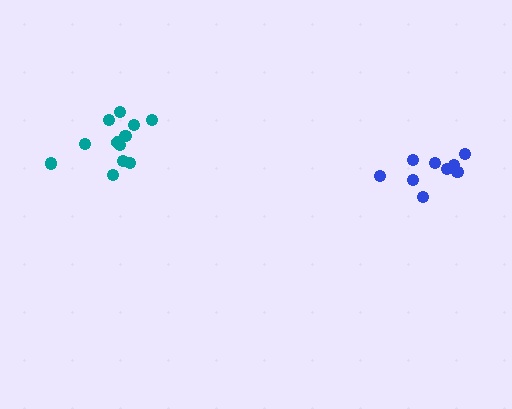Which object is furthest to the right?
The blue cluster is rightmost.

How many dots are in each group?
Group 1: 12 dots, Group 2: 9 dots (21 total).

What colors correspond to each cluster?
The clusters are colored: teal, blue.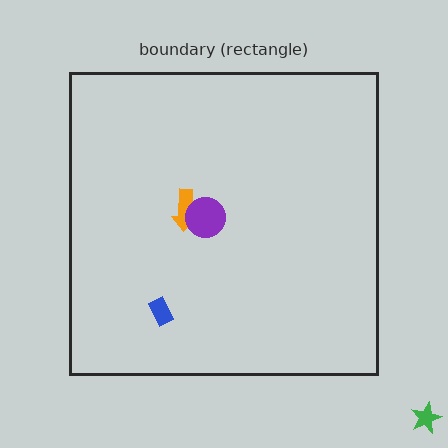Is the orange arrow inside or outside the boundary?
Inside.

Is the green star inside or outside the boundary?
Outside.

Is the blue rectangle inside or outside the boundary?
Inside.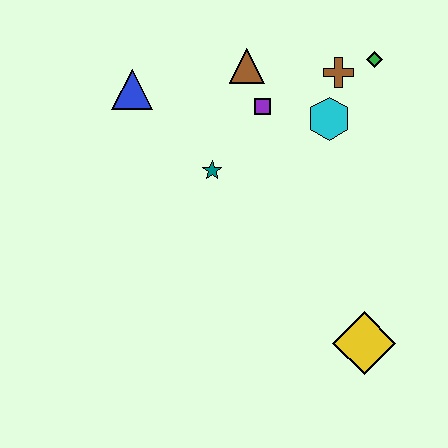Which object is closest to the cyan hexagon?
The brown cross is closest to the cyan hexagon.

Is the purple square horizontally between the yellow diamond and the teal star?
Yes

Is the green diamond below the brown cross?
No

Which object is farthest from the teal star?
The yellow diamond is farthest from the teal star.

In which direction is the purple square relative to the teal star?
The purple square is above the teal star.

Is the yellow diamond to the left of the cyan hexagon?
No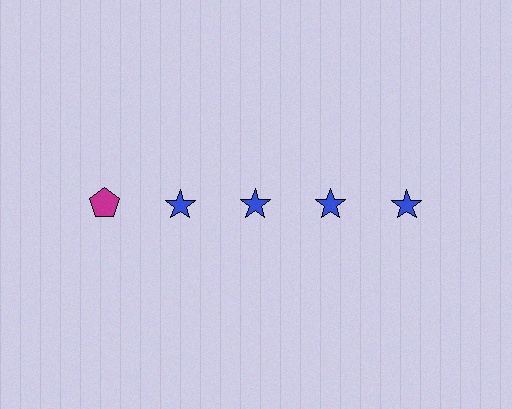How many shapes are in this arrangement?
There are 5 shapes arranged in a grid pattern.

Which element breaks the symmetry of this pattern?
The magenta pentagon in the top row, leftmost column breaks the symmetry. All other shapes are blue stars.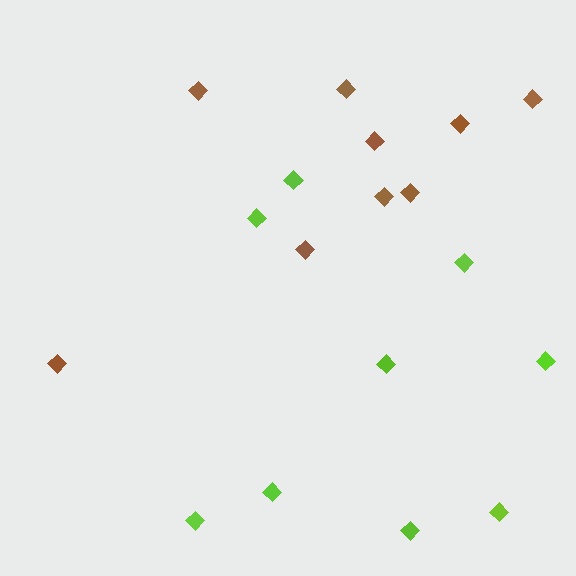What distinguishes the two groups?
There are 2 groups: one group of lime diamonds (9) and one group of brown diamonds (9).